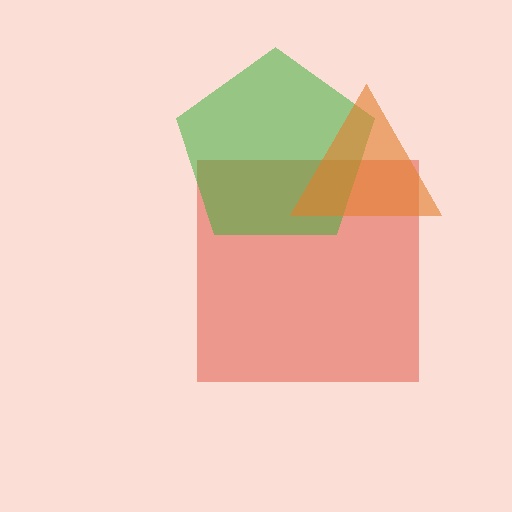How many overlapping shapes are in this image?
There are 3 overlapping shapes in the image.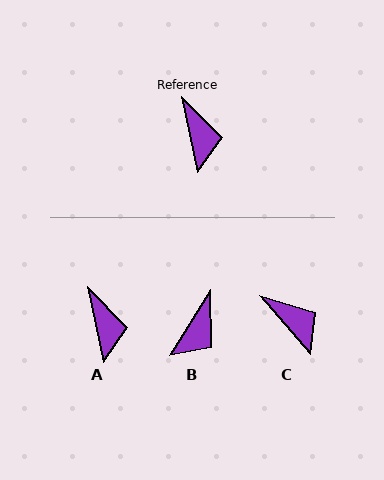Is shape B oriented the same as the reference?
No, it is off by about 44 degrees.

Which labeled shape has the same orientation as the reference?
A.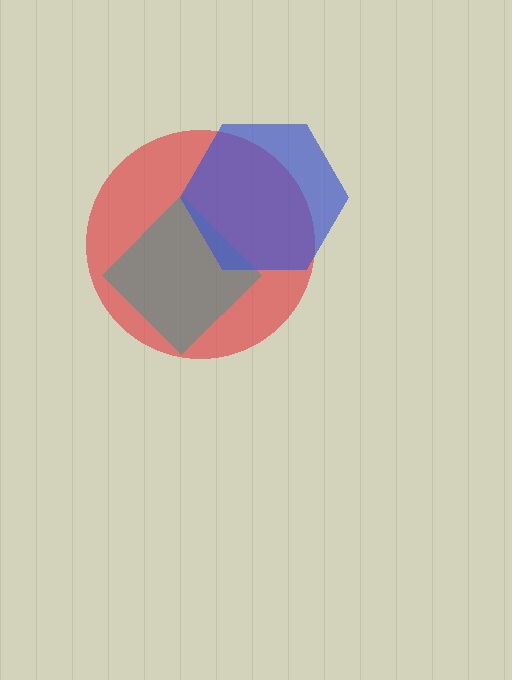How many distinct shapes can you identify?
There are 3 distinct shapes: a red circle, a teal diamond, a blue hexagon.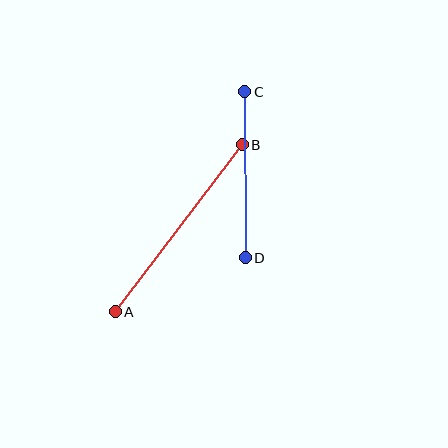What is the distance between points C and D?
The distance is approximately 166 pixels.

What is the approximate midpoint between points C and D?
The midpoint is at approximately (245, 175) pixels.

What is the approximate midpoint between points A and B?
The midpoint is at approximately (179, 228) pixels.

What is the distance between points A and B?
The distance is approximately 210 pixels.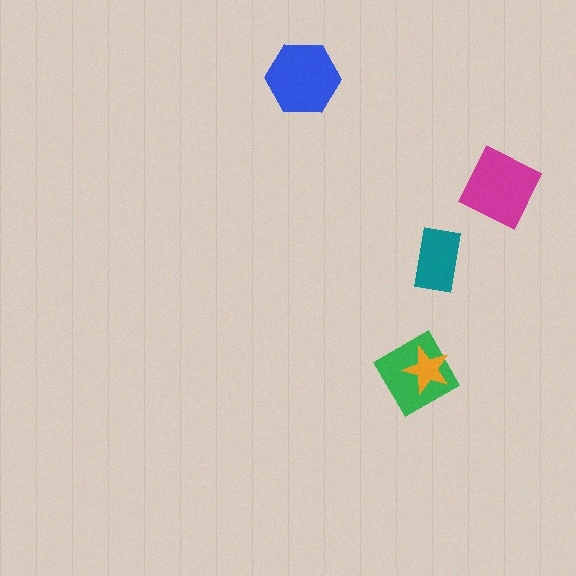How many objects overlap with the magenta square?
0 objects overlap with the magenta square.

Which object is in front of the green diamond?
The orange star is in front of the green diamond.